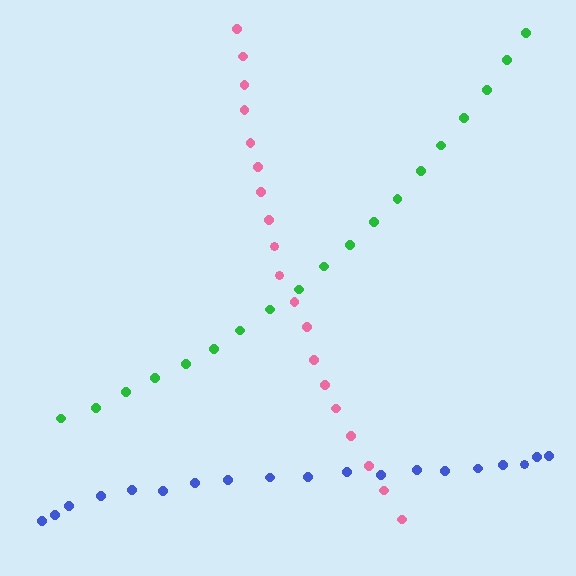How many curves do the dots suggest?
There are 3 distinct paths.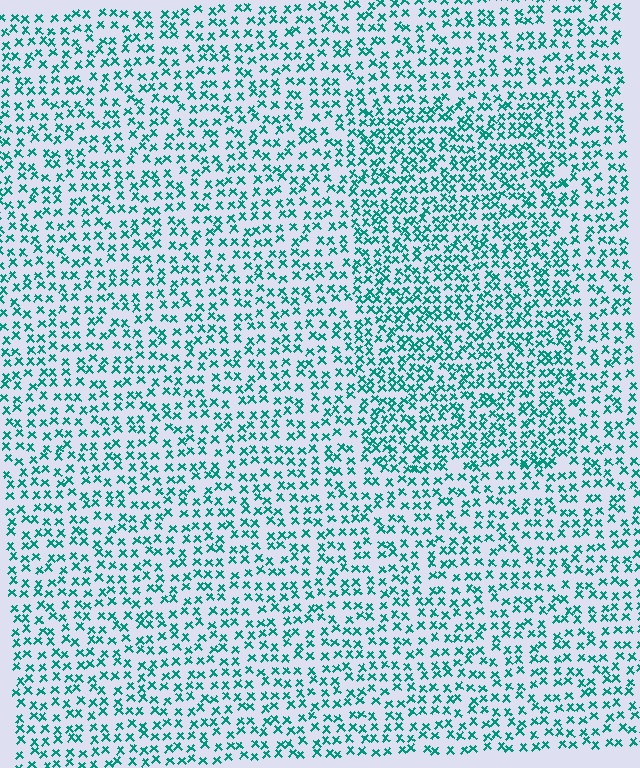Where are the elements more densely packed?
The elements are more densely packed inside the rectangle boundary.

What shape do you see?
I see a rectangle.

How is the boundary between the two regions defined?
The boundary is defined by a change in element density (approximately 1.5x ratio). All elements are the same color, size, and shape.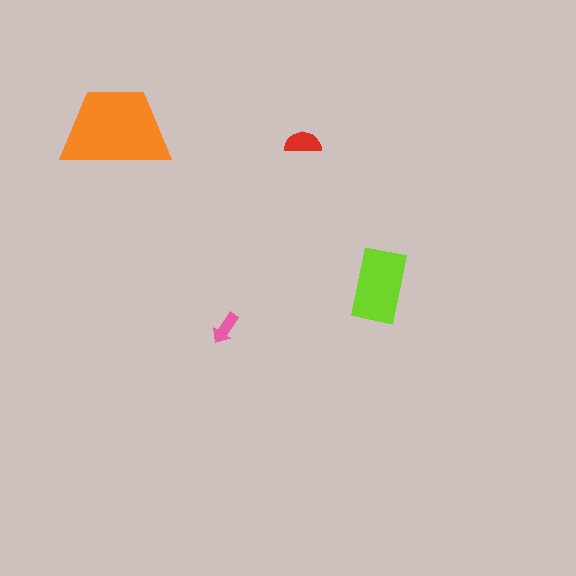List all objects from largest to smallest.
The orange trapezoid, the lime rectangle, the red semicircle, the pink arrow.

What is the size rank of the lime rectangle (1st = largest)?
2nd.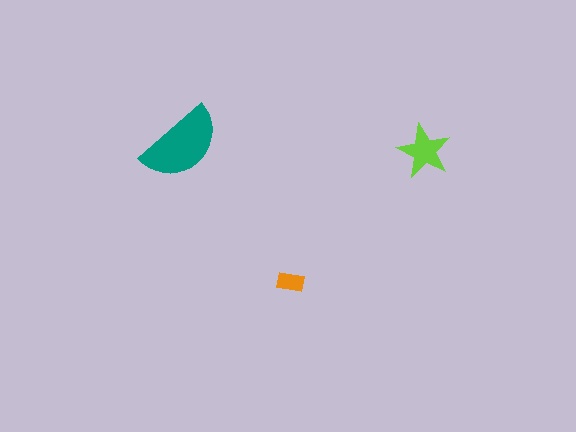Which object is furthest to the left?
The teal semicircle is leftmost.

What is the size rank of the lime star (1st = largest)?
2nd.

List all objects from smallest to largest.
The orange rectangle, the lime star, the teal semicircle.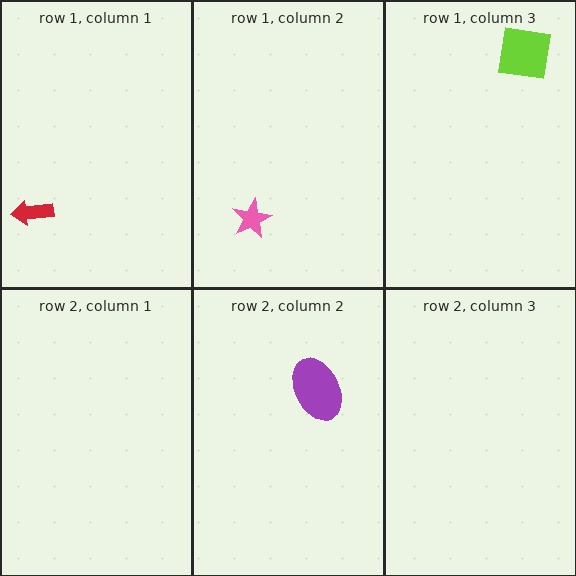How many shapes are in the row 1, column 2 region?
1.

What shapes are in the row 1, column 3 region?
The lime square.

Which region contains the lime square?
The row 1, column 3 region.